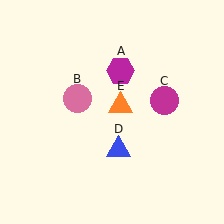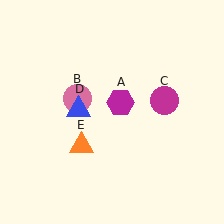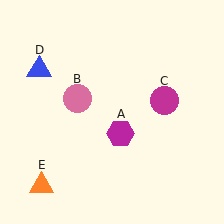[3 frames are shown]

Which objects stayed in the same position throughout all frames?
Pink circle (object B) and magenta circle (object C) remained stationary.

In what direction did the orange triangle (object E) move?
The orange triangle (object E) moved down and to the left.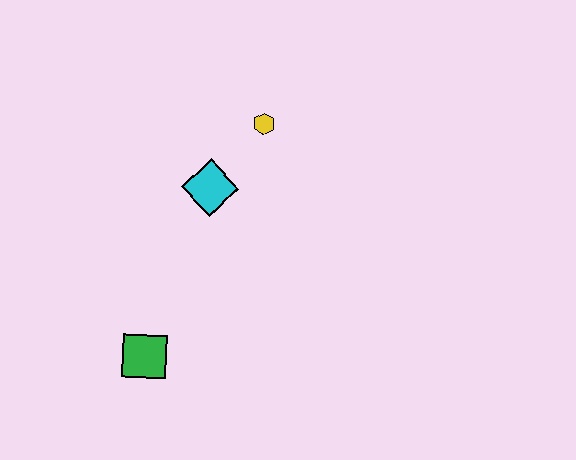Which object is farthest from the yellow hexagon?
The green square is farthest from the yellow hexagon.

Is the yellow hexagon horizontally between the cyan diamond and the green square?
No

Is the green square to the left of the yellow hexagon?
Yes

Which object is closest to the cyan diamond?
The yellow hexagon is closest to the cyan diamond.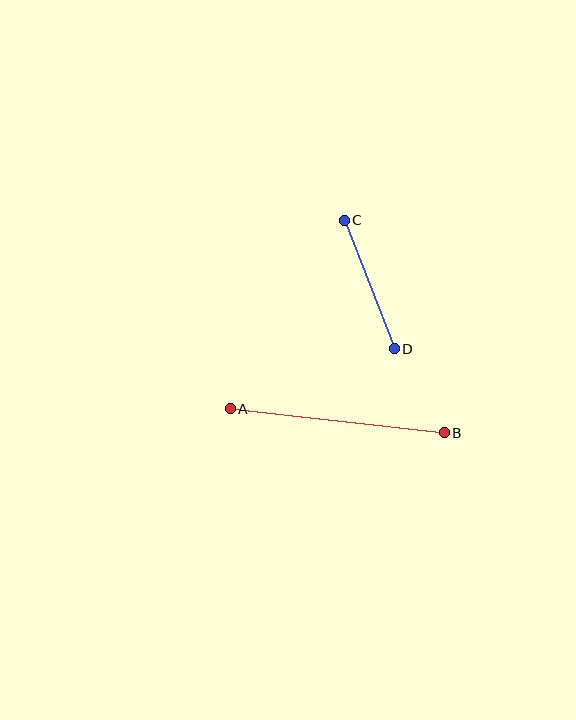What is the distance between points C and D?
The distance is approximately 138 pixels.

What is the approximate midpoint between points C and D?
The midpoint is at approximately (369, 285) pixels.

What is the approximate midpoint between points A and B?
The midpoint is at approximately (337, 421) pixels.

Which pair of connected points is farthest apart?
Points A and B are farthest apart.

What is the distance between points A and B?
The distance is approximately 215 pixels.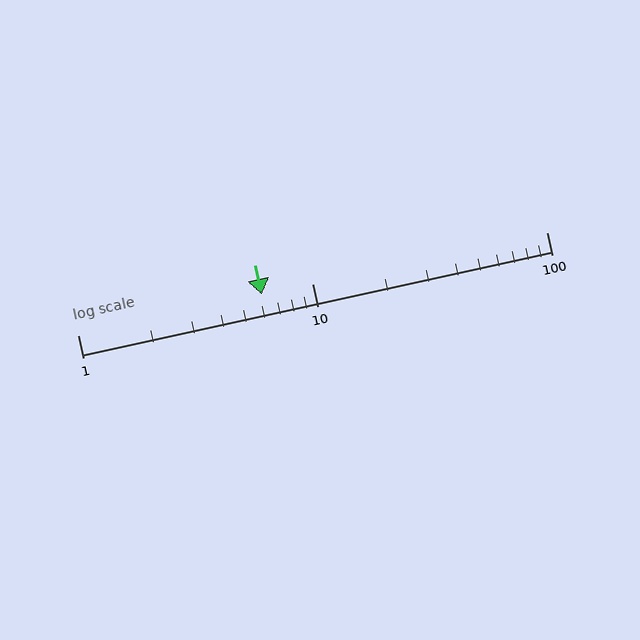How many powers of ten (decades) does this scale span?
The scale spans 2 decades, from 1 to 100.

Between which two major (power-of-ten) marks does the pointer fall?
The pointer is between 1 and 10.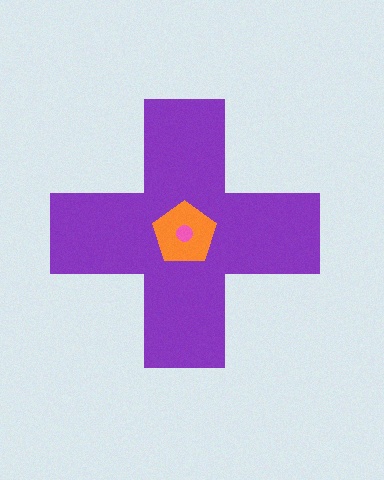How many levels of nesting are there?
3.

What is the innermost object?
The pink circle.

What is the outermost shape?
The purple cross.